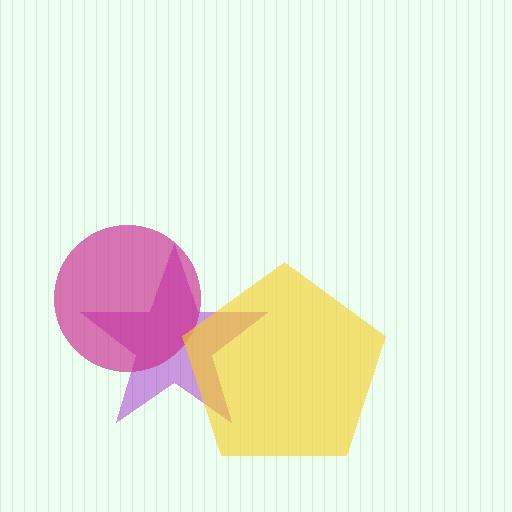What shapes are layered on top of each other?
The layered shapes are: a purple star, a magenta circle, a yellow pentagon.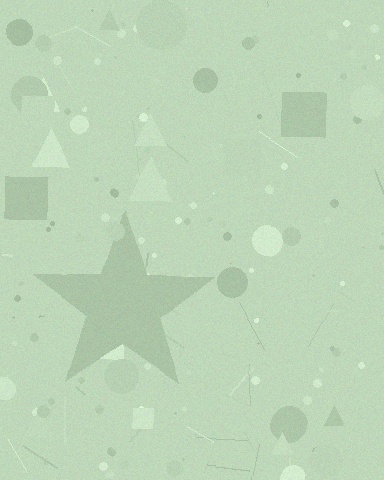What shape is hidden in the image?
A star is hidden in the image.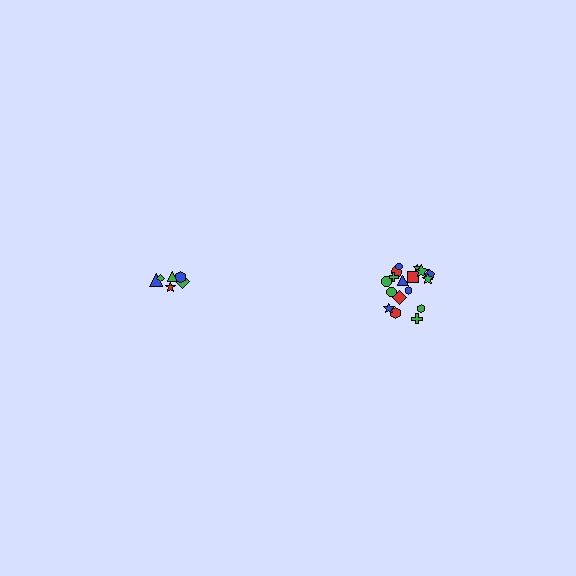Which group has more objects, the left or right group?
The right group.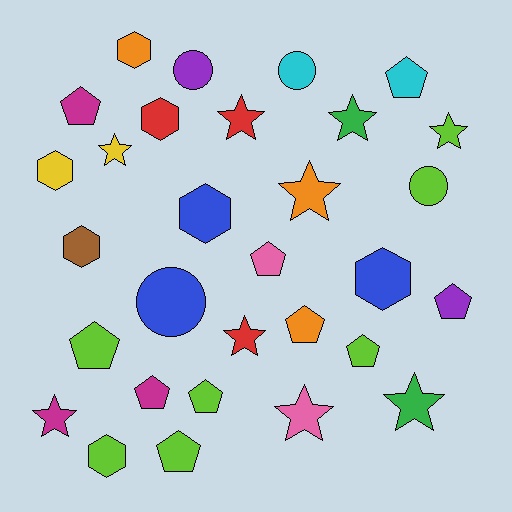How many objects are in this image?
There are 30 objects.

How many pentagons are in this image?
There are 10 pentagons.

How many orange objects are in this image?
There are 3 orange objects.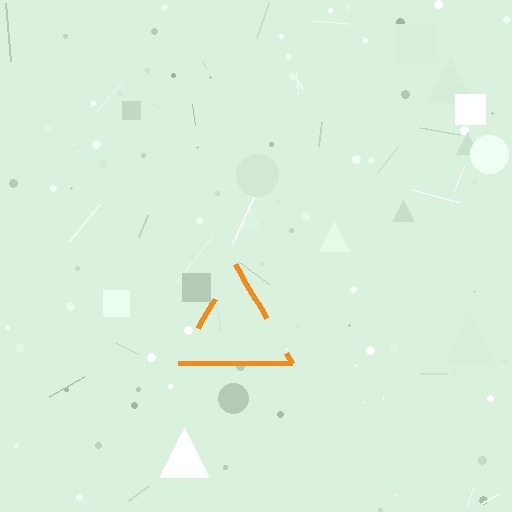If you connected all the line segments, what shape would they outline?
They would outline a triangle.